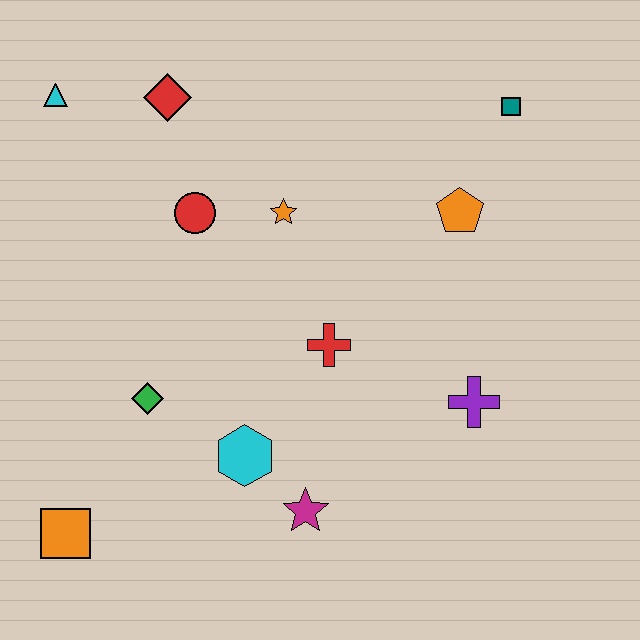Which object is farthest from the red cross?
The cyan triangle is farthest from the red cross.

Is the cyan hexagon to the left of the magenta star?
Yes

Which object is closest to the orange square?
The green diamond is closest to the orange square.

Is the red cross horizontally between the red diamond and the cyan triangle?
No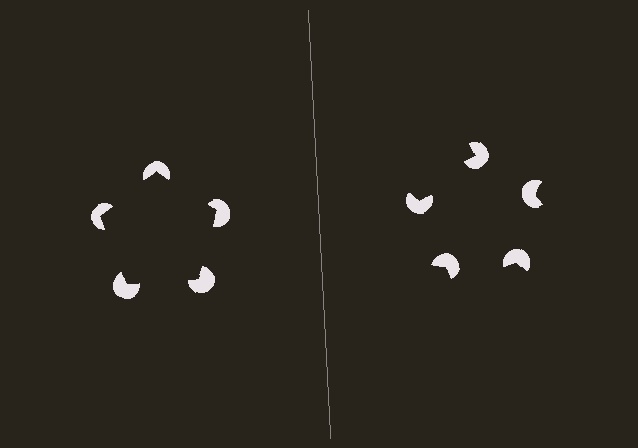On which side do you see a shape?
An illusory pentagon appears on the left side. On the right side the wedge cuts are rotated, so no coherent shape forms.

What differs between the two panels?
The pac-man discs are positioned identically on both sides; only the wedge orientations differ. On the left they align to a pentagon; on the right they are misaligned.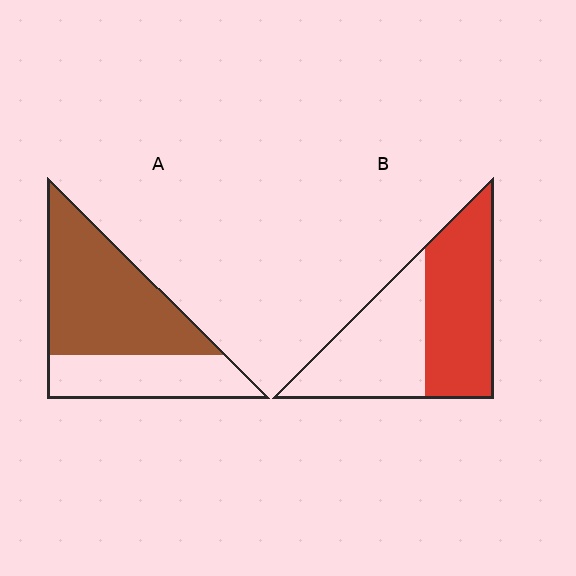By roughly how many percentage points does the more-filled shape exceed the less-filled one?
By roughly 10 percentage points (A over B).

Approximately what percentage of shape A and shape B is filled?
A is approximately 65% and B is approximately 50%.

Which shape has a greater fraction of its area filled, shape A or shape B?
Shape A.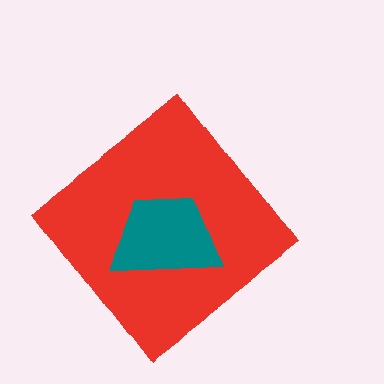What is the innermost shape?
The teal trapezoid.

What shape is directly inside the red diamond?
The teal trapezoid.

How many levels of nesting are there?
2.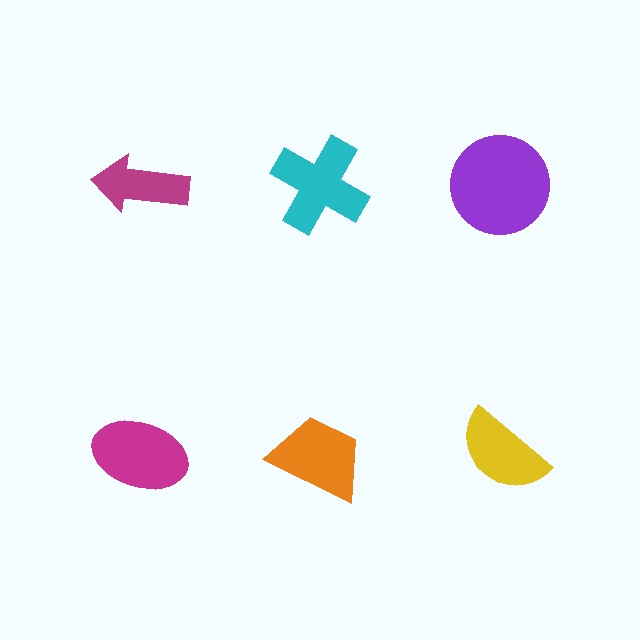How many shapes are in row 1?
3 shapes.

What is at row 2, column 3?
A yellow semicircle.